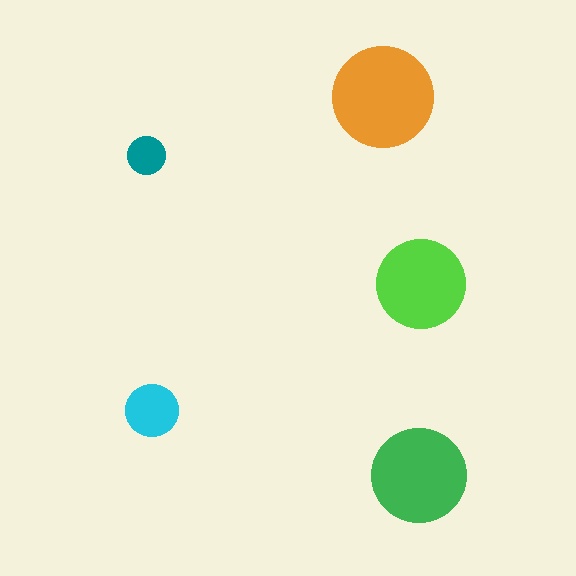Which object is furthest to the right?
The lime circle is rightmost.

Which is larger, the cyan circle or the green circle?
The green one.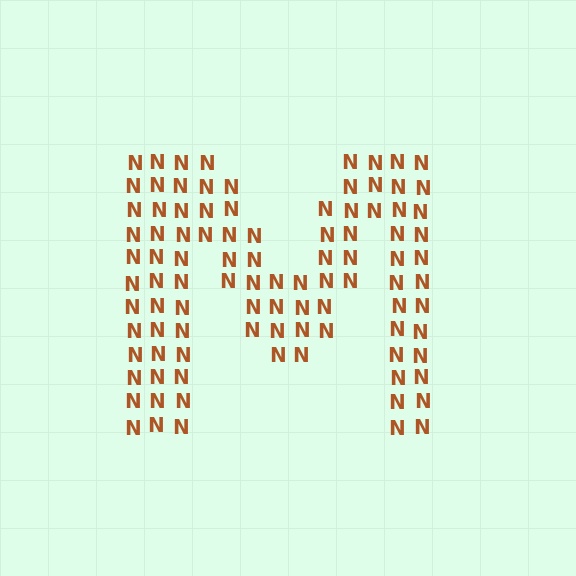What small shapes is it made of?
It is made of small letter N's.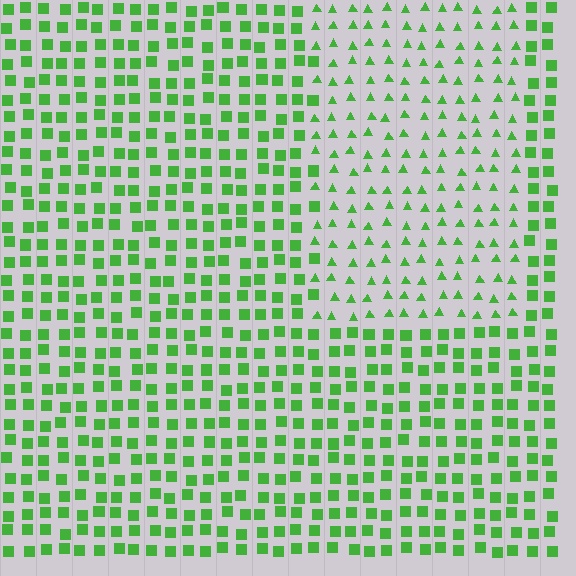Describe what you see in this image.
The image is filled with small green elements arranged in a uniform grid. A rectangle-shaped region contains triangles, while the surrounding area contains squares. The boundary is defined purely by the change in element shape.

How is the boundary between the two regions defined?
The boundary is defined by a change in element shape: triangles inside vs. squares outside. All elements share the same color and spacing.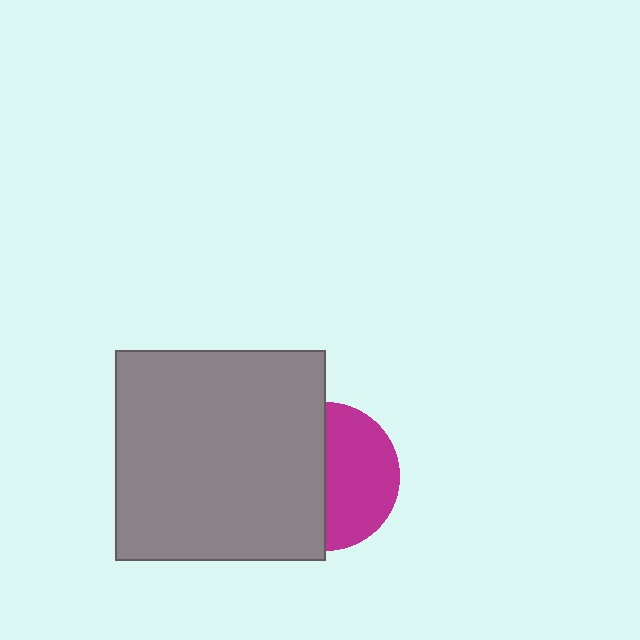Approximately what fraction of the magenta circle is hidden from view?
Roughly 50% of the magenta circle is hidden behind the gray square.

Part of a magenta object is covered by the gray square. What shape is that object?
It is a circle.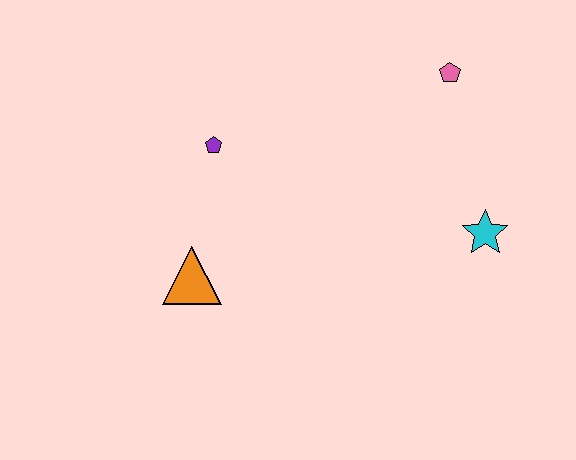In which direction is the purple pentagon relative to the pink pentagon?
The purple pentagon is to the left of the pink pentagon.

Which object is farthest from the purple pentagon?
The cyan star is farthest from the purple pentagon.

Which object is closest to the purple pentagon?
The orange triangle is closest to the purple pentagon.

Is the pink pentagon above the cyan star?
Yes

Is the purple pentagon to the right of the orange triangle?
Yes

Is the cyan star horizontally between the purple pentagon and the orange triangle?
No